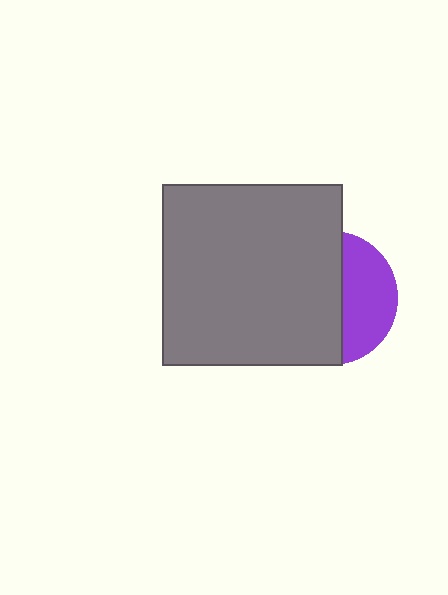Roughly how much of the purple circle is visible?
A small part of it is visible (roughly 39%).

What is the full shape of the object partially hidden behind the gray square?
The partially hidden object is a purple circle.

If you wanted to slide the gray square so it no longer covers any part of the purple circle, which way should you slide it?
Slide it left — that is the most direct way to separate the two shapes.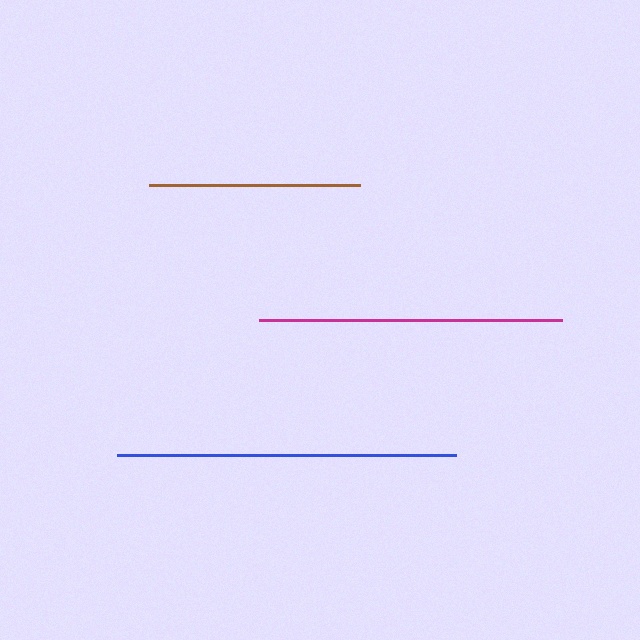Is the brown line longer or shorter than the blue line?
The blue line is longer than the brown line.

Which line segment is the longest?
The blue line is the longest at approximately 339 pixels.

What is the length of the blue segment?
The blue segment is approximately 339 pixels long.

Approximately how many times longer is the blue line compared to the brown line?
The blue line is approximately 1.6 times the length of the brown line.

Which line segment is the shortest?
The brown line is the shortest at approximately 212 pixels.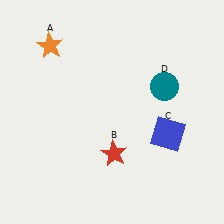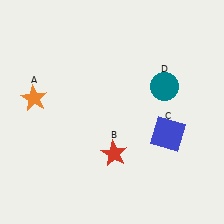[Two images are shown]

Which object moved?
The orange star (A) moved down.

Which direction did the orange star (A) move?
The orange star (A) moved down.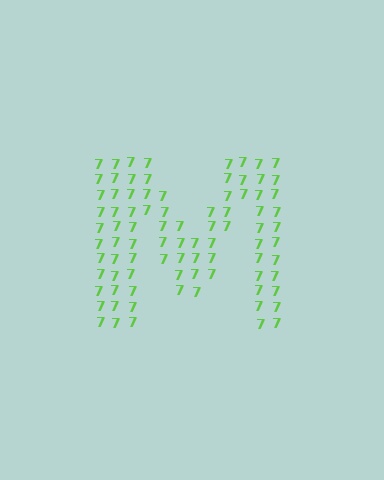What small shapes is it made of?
It is made of small digit 7's.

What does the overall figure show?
The overall figure shows the letter M.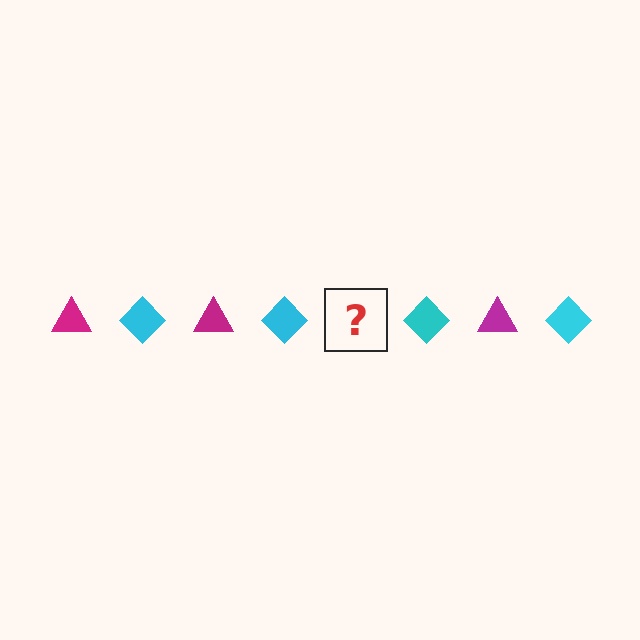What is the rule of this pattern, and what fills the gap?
The rule is that the pattern alternates between magenta triangle and cyan diamond. The gap should be filled with a magenta triangle.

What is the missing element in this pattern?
The missing element is a magenta triangle.